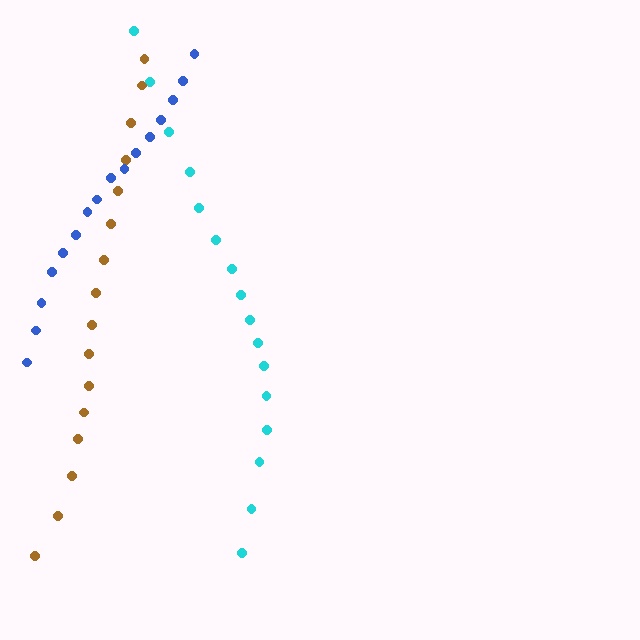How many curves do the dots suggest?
There are 3 distinct paths.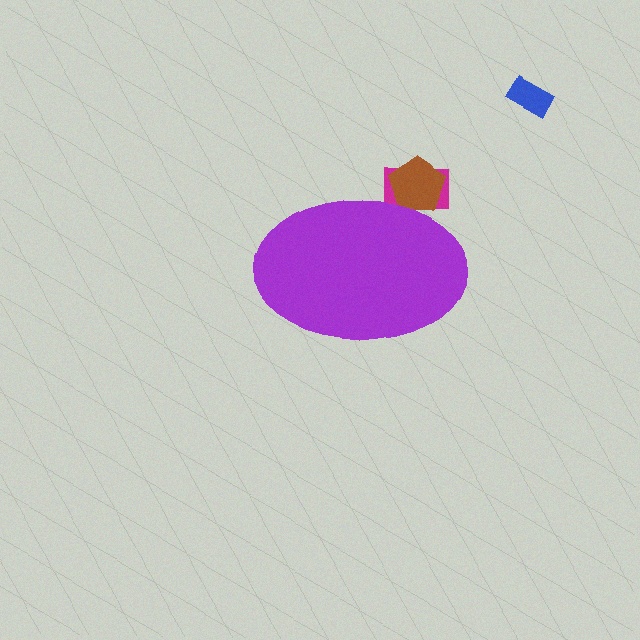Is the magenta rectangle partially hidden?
Yes, the magenta rectangle is partially hidden behind the purple ellipse.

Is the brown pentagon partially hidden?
Yes, the brown pentagon is partially hidden behind the purple ellipse.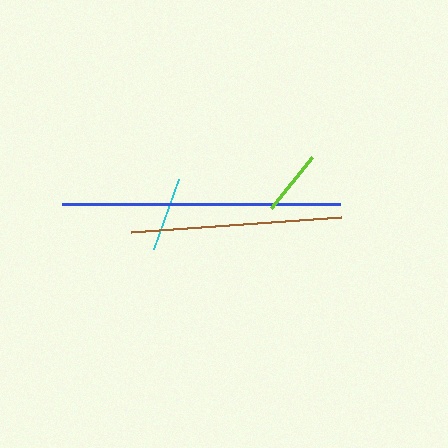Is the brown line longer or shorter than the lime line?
The brown line is longer than the lime line.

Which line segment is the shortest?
The lime line is the shortest at approximately 66 pixels.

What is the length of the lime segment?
The lime segment is approximately 66 pixels long.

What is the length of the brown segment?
The brown segment is approximately 211 pixels long.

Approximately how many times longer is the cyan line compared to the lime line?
The cyan line is approximately 1.1 times the length of the lime line.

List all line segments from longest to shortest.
From longest to shortest: blue, brown, cyan, lime.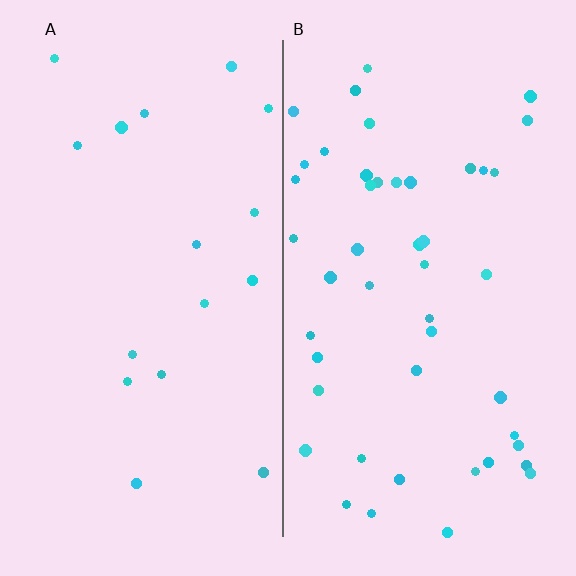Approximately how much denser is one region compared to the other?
Approximately 2.8× — region B over region A.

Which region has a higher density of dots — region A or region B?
B (the right).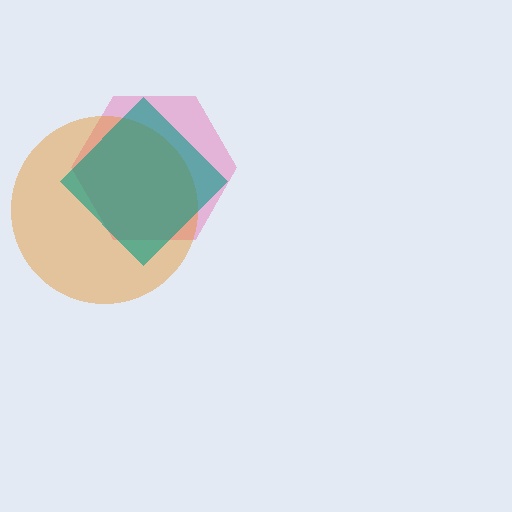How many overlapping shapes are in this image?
There are 3 overlapping shapes in the image.